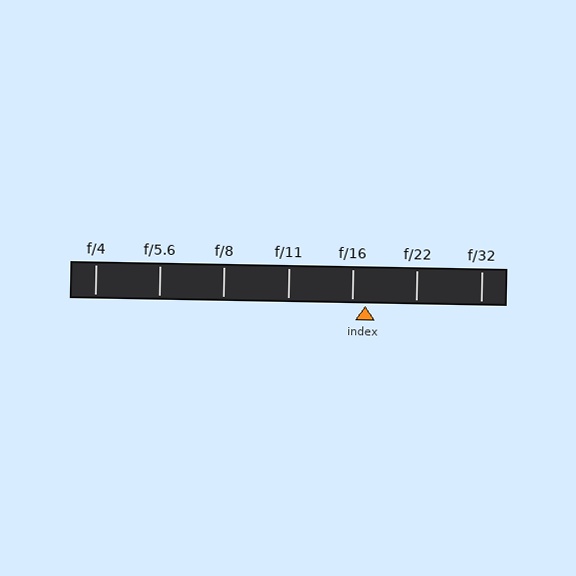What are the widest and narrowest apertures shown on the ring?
The widest aperture shown is f/4 and the narrowest is f/32.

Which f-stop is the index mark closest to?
The index mark is closest to f/16.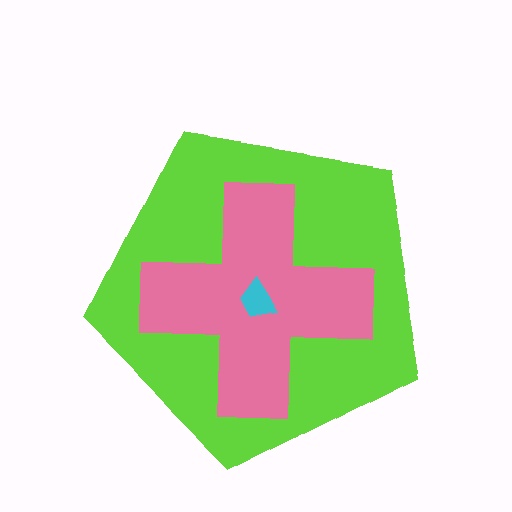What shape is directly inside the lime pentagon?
The pink cross.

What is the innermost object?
The cyan trapezoid.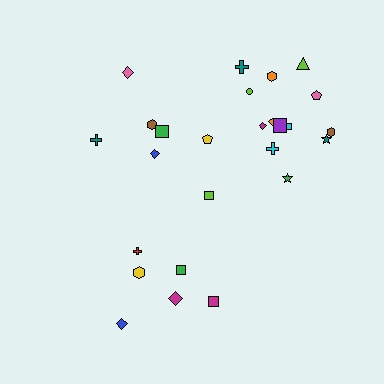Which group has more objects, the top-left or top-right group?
The top-right group.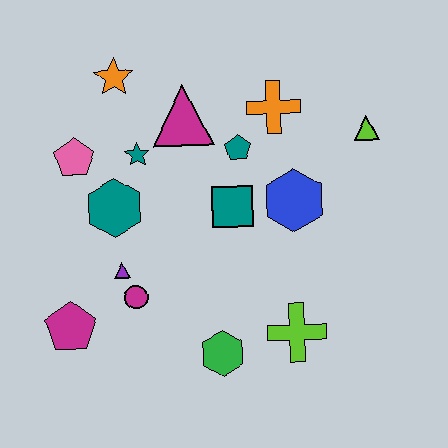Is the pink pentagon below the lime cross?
No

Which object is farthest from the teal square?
The magenta pentagon is farthest from the teal square.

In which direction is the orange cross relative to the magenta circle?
The orange cross is above the magenta circle.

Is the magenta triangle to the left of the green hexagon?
Yes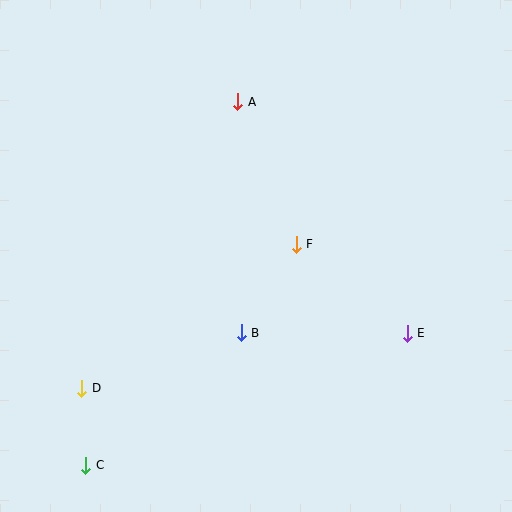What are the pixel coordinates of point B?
Point B is at (241, 333).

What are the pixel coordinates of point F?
Point F is at (296, 244).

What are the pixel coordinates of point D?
Point D is at (82, 388).